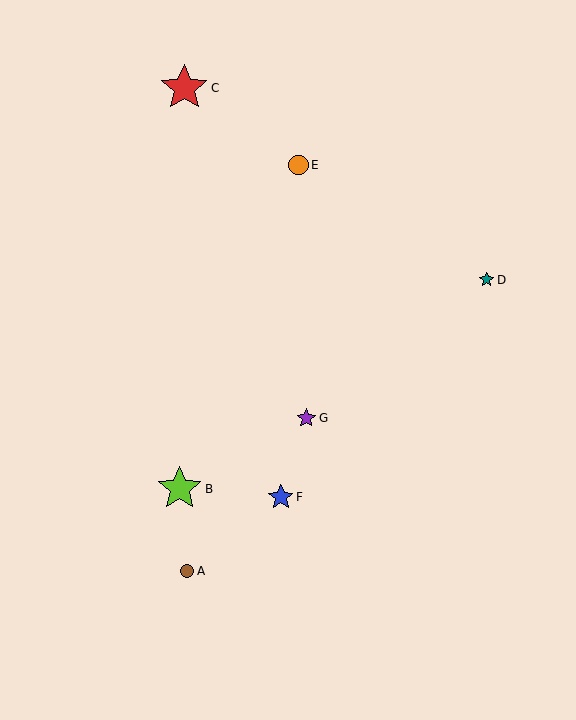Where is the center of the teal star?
The center of the teal star is at (486, 279).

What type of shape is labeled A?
Shape A is a brown circle.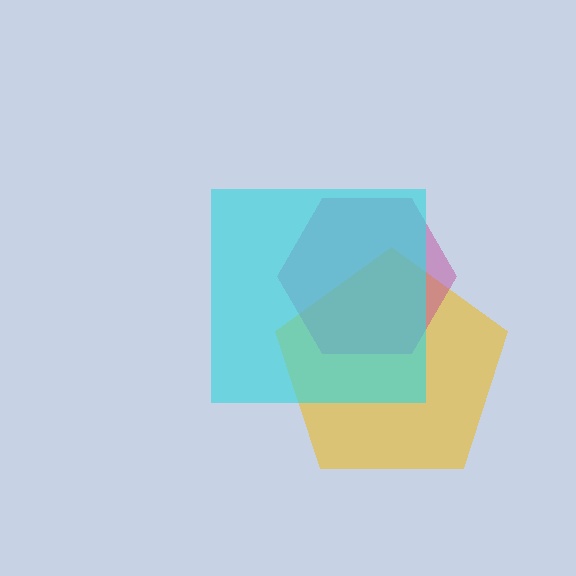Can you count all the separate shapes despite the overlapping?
Yes, there are 3 separate shapes.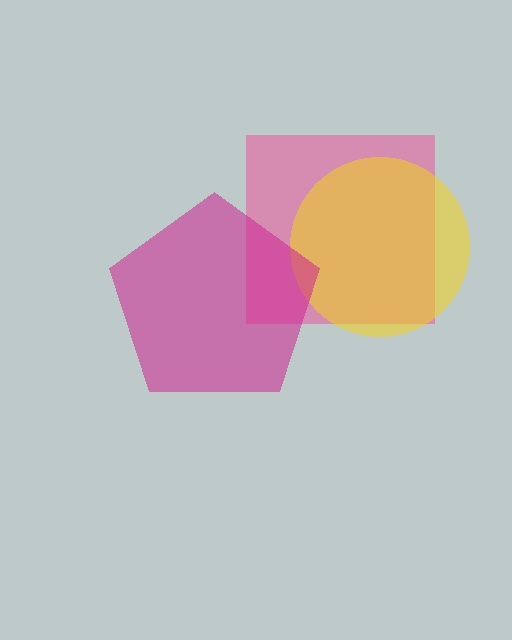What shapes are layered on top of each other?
The layered shapes are: a pink square, a yellow circle, a magenta pentagon.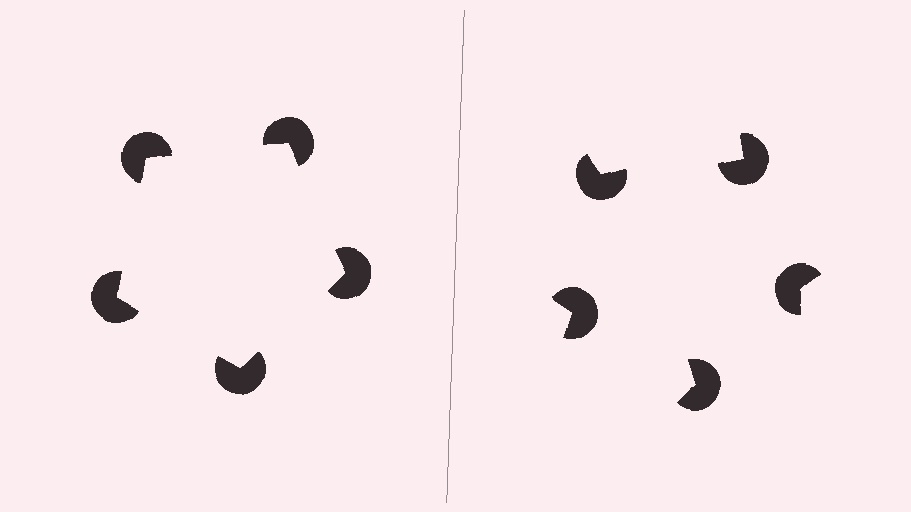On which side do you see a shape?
An illusory pentagon appears on the left side. On the right side the wedge cuts are rotated, so no coherent shape forms.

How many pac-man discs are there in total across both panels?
10 — 5 on each side.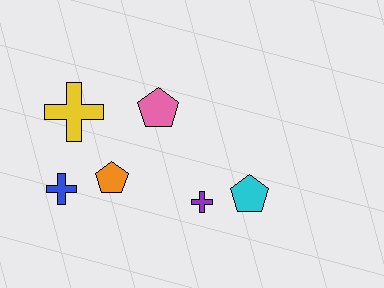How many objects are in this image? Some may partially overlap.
There are 6 objects.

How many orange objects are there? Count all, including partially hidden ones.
There is 1 orange object.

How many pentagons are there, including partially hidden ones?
There are 3 pentagons.